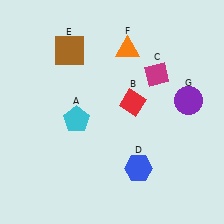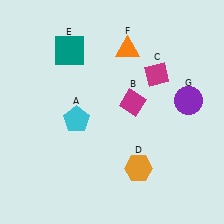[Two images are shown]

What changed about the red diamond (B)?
In Image 1, B is red. In Image 2, it changed to magenta.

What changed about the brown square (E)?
In Image 1, E is brown. In Image 2, it changed to teal.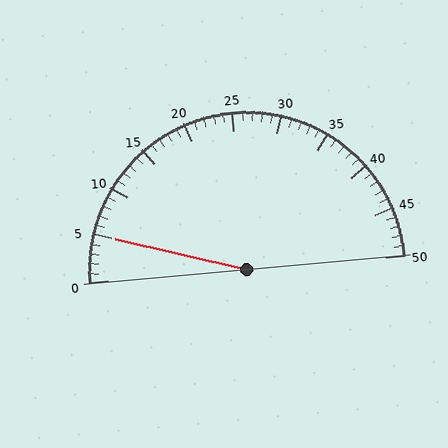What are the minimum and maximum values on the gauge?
The gauge ranges from 0 to 50.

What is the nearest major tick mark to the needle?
The nearest major tick mark is 5.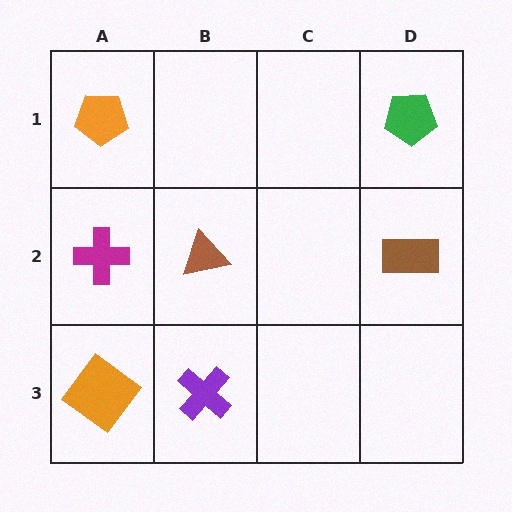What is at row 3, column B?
A purple cross.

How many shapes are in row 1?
2 shapes.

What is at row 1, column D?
A green pentagon.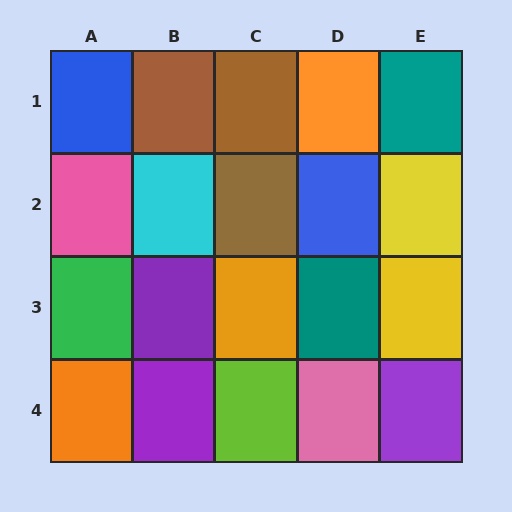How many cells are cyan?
1 cell is cyan.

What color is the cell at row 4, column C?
Lime.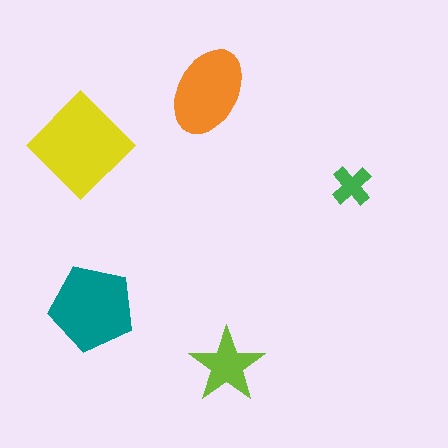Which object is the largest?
The yellow diamond.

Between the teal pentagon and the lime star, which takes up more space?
The teal pentagon.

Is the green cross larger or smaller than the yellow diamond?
Smaller.